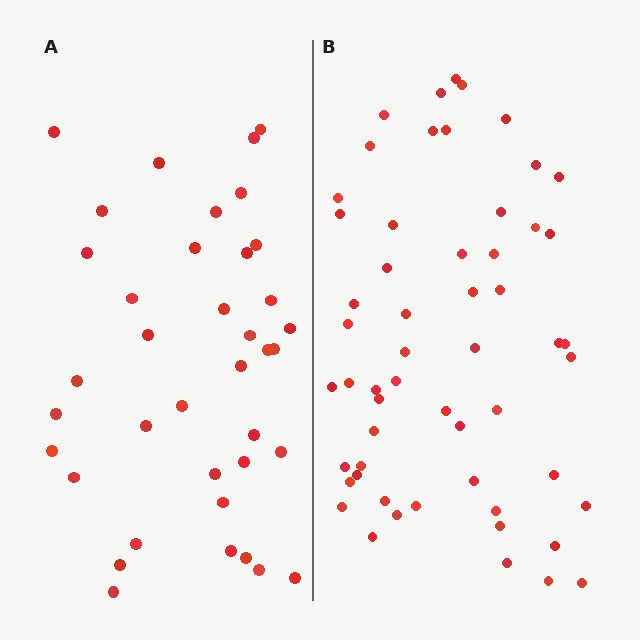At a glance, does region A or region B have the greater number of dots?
Region B (the right region) has more dots.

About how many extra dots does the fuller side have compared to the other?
Region B has approximately 20 more dots than region A.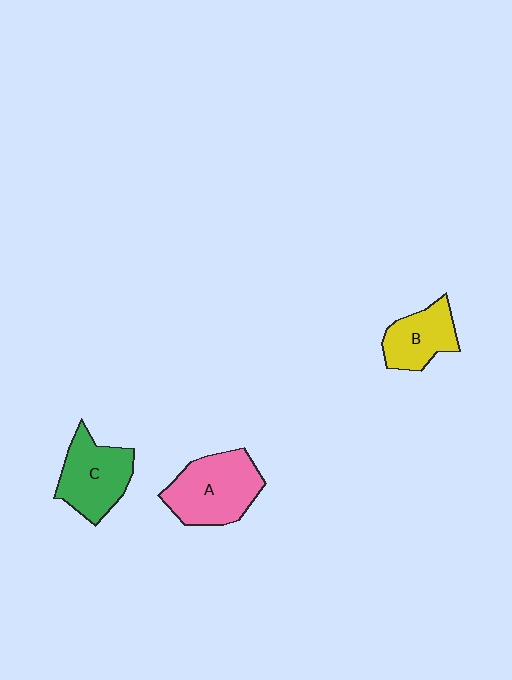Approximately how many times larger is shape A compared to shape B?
Approximately 1.5 times.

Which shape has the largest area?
Shape A (pink).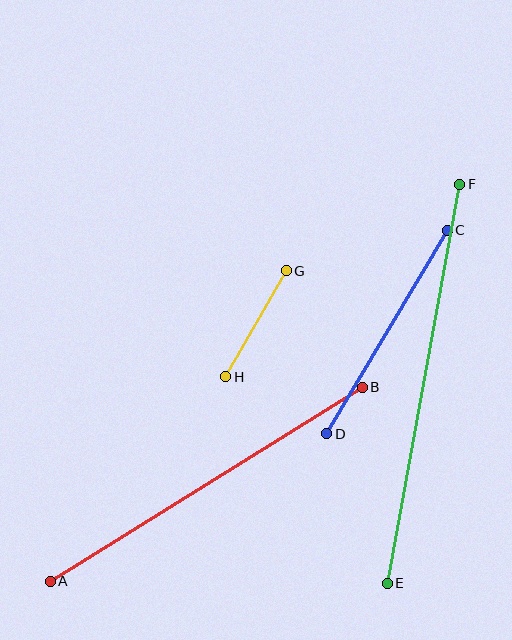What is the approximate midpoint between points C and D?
The midpoint is at approximately (387, 332) pixels.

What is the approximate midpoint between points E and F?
The midpoint is at approximately (424, 384) pixels.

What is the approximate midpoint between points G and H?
The midpoint is at approximately (256, 324) pixels.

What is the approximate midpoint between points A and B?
The midpoint is at approximately (206, 484) pixels.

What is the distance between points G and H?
The distance is approximately 122 pixels.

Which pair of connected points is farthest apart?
Points E and F are farthest apart.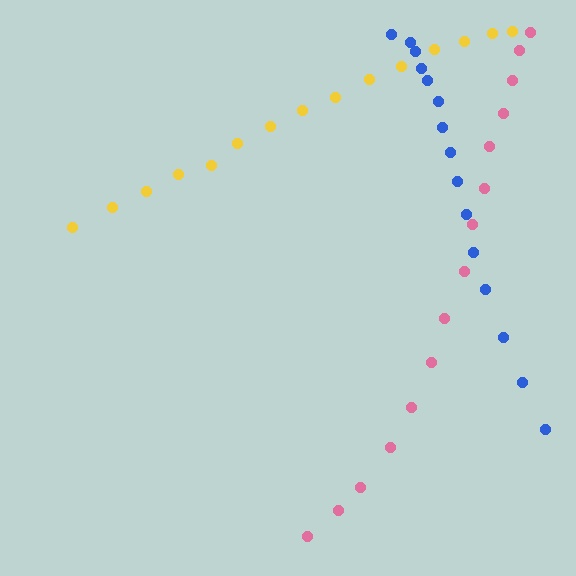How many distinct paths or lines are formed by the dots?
There are 3 distinct paths.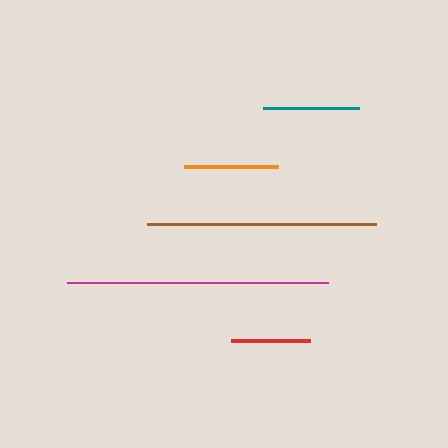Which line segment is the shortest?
The red line is the shortest at approximately 79 pixels.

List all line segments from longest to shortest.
From longest to shortest: magenta, brown, teal, orange, red.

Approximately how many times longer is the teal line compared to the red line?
The teal line is approximately 1.2 times the length of the red line.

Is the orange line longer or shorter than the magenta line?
The magenta line is longer than the orange line.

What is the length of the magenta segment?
The magenta segment is approximately 260 pixels long.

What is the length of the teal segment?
The teal segment is approximately 97 pixels long.